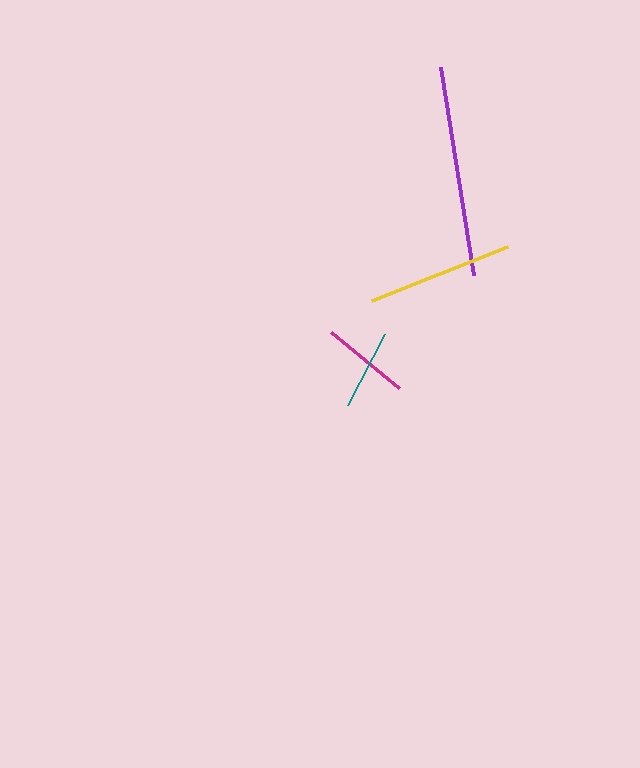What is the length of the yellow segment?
The yellow segment is approximately 147 pixels long.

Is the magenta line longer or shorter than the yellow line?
The yellow line is longer than the magenta line.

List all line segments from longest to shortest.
From longest to shortest: purple, yellow, magenta, teal.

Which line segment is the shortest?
The teal line is the shortest at approximately 80 pixels.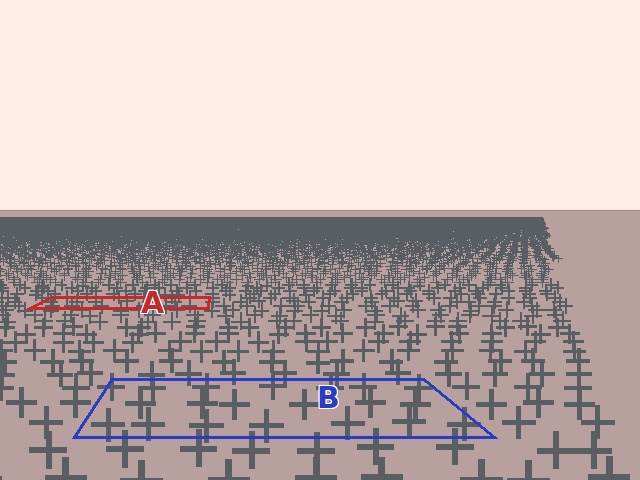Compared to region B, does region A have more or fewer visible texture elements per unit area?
Region A has more texture elements per unit area — they are packed more densely because it is farther away.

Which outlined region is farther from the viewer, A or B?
Region A is farther from the viewer — the texture elements inside it appear smaller and more densely packed.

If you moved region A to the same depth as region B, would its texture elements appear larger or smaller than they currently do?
They would appear larger. At a closer depth, the same texture elements are projected at a bigger on-screen size.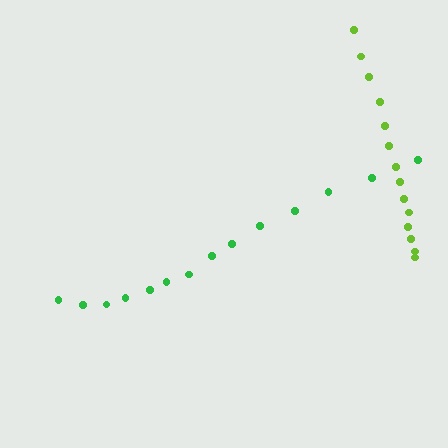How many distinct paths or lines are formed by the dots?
There are 2 distinct paths.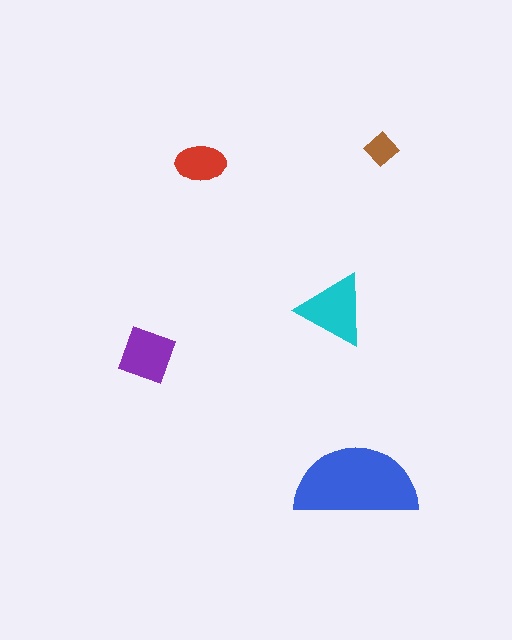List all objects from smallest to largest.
The brown diamond, the red ellipse, the purple square, the cyan triangle, the blue semicircle.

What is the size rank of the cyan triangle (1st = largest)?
2nd.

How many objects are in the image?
There are 5 objects in the image.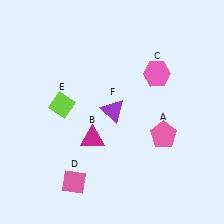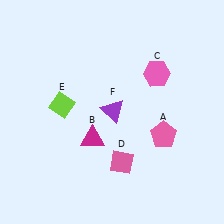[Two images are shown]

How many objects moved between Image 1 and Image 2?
1 object moved between the two images.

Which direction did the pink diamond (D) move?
The pink diamond (D) moved right.